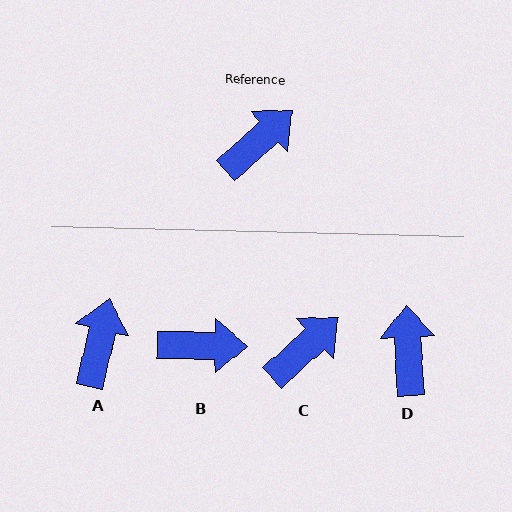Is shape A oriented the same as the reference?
No, it is off by about 35 degrees.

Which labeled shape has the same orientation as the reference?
C.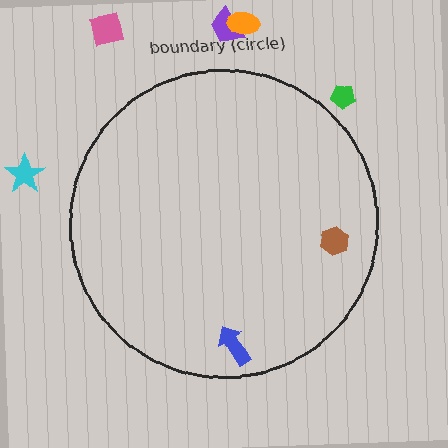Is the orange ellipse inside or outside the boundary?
Outside.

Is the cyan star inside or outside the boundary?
Outside.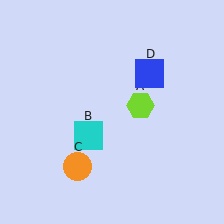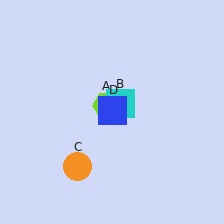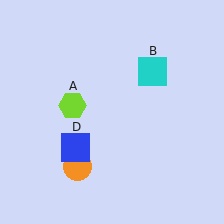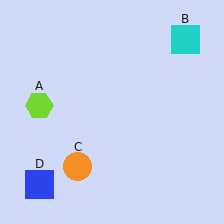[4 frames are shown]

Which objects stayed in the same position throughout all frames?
Orange circle (object C) remained stationary.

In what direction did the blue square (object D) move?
The blue square (object D) moved down and to the left.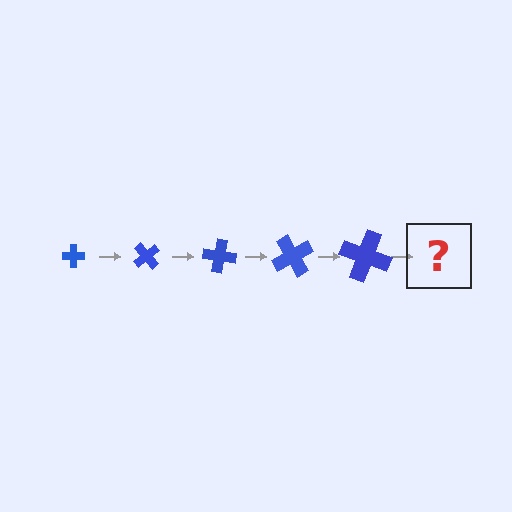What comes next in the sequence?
The next element should be a cross, larger than the previous one and rotated 250 degrees from the start.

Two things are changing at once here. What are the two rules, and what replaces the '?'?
The two rules are that the cross grows larger each step and it rotates 50 degrees each step. The '?' should be a cross, larger than the previous one and rotated 250 degrees from the start.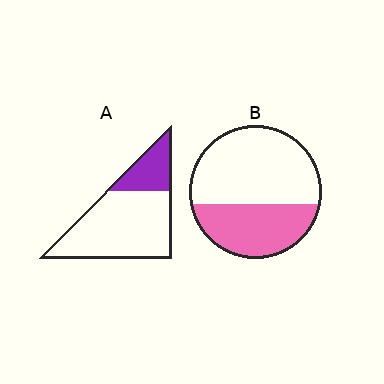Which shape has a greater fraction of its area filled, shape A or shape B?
Shape B.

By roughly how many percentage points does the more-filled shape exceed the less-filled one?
By roughly 15 percentage points (B over A).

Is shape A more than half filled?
No.